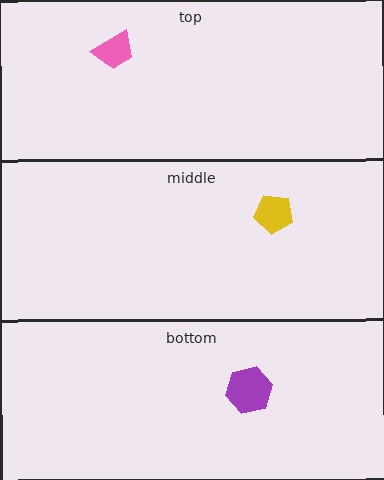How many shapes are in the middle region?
1.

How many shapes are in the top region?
1.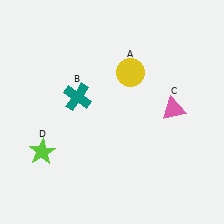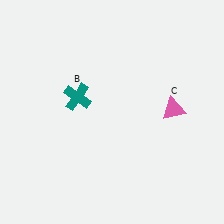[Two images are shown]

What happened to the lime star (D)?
The lime star (D) was removed in Image 2. It was in the bottom-left area of Image 1.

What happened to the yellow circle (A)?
The yellow circle (A) was removed in Image 2. It was in the top-right area of Image 1.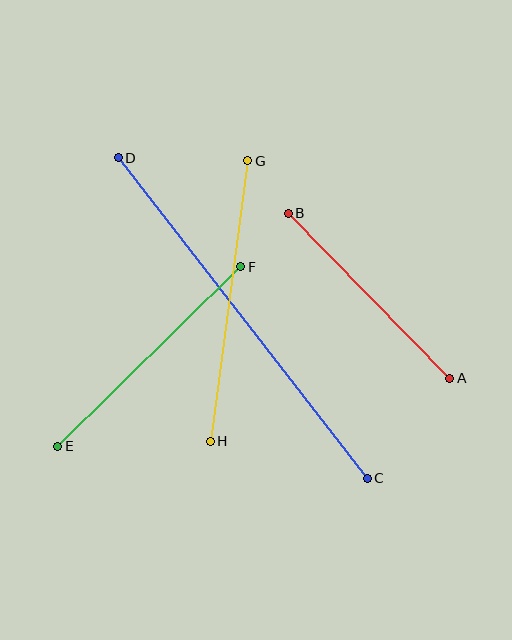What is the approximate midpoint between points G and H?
The midpoint is at approximately (229, 301) pixels.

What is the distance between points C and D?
The distance is approximately 406 pixels.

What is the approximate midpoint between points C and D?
The midpoint is at approximately (243, 318) pixels.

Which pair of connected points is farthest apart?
Points C and D are farthest apart.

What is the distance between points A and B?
The distance is approximately 230 pixels.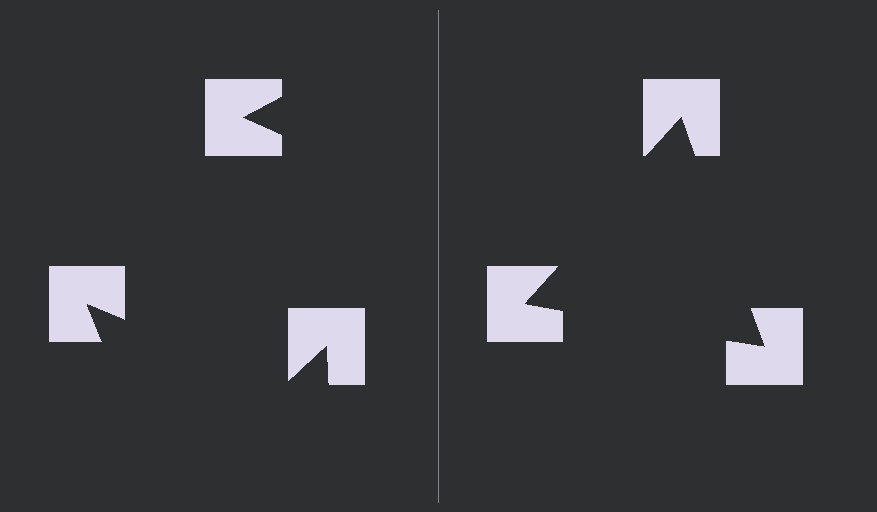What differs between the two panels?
The notched squares are positioned identically on both sides; only the wedge orientations differ. On the right they align to a triangle; on the left they are misaligned.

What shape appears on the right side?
An illusory triangle.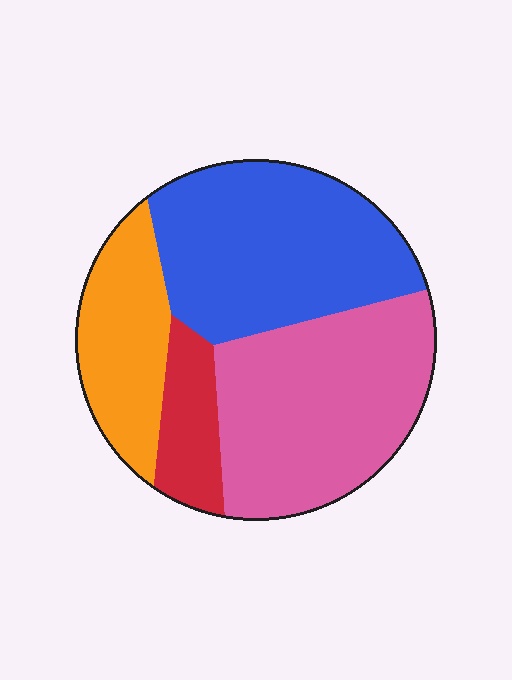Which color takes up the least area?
Red, at roughly 10%.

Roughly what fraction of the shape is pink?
Pink takes up between a quarter and a half of the shape.